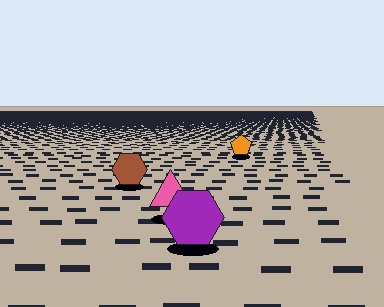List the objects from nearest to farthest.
From nearest to farthest: the purple hexagon, the pink triangle, the brown hexagon, the orange pentagon.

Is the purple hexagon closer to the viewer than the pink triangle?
Yes. The purple hexagon is closer — you can tell from the texture gradient: the ground texture is coarser near it.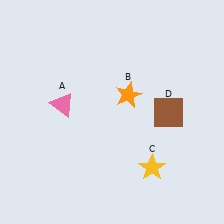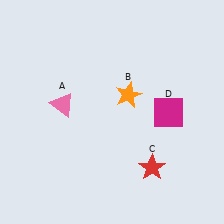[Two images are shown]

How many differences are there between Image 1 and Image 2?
There are 2 differences between the two images.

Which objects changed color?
C changed from yellow to red. D changed from brown to magenta.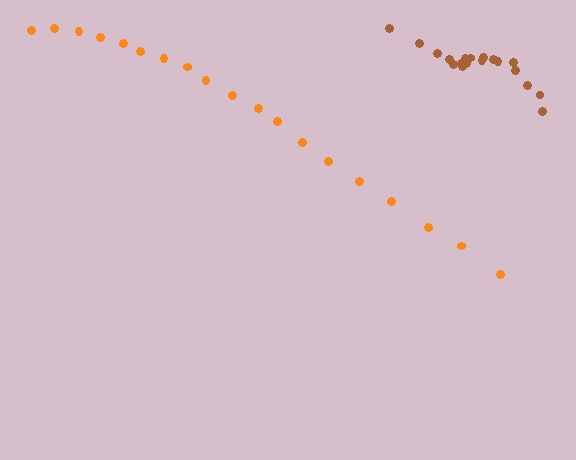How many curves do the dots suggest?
There are 2 distinct paths.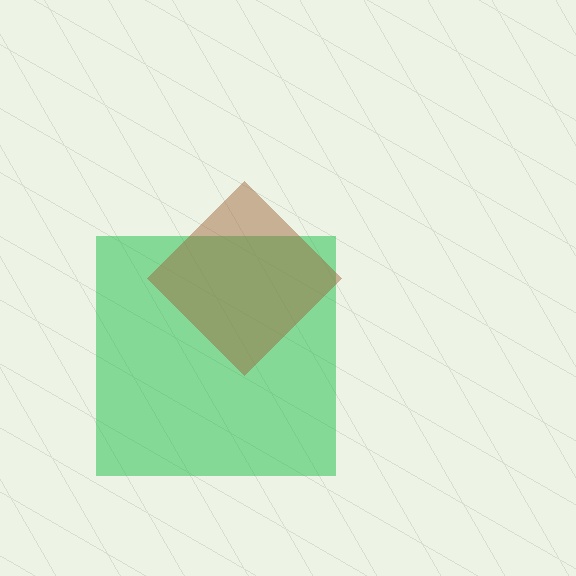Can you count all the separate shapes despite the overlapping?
Yes, there are 2 separate shapes.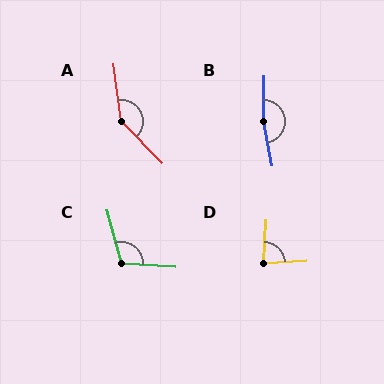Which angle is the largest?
B, at approximately 169 degrees.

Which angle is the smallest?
D, at approximately 82 degrees.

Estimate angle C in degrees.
Approximately 109 degrees.